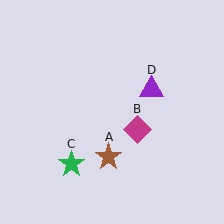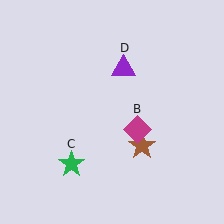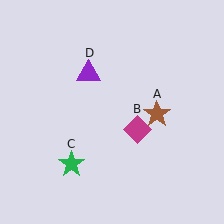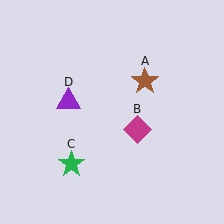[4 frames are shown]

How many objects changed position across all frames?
2 objects changed position: brown star (object A), purple triangle (object D).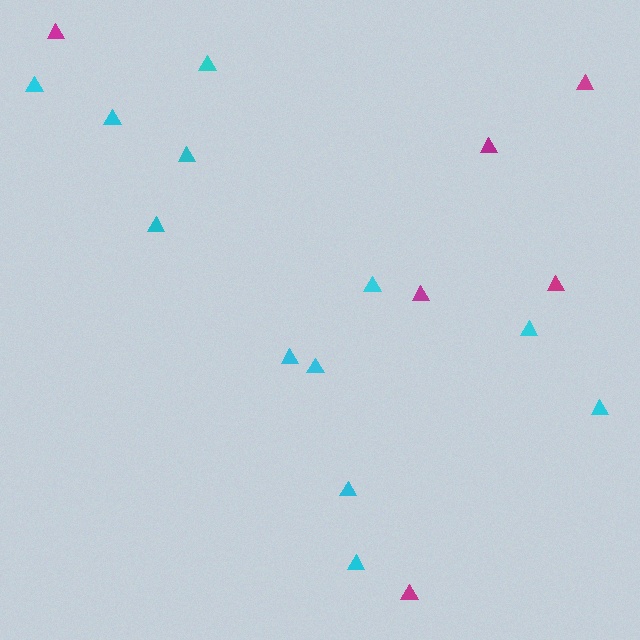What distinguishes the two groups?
There are 2 groups: one group of cyan triangles (12) and one group of magenta triangles (6).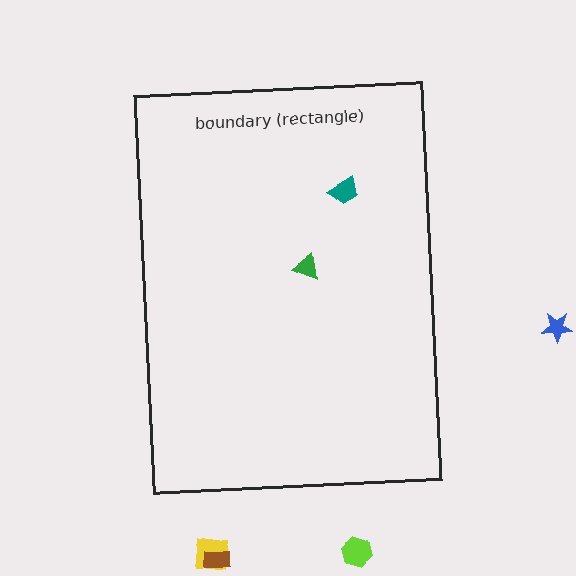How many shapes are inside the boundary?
2 inside, 4 outside.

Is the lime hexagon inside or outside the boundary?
Outside.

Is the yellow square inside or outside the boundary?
Outside.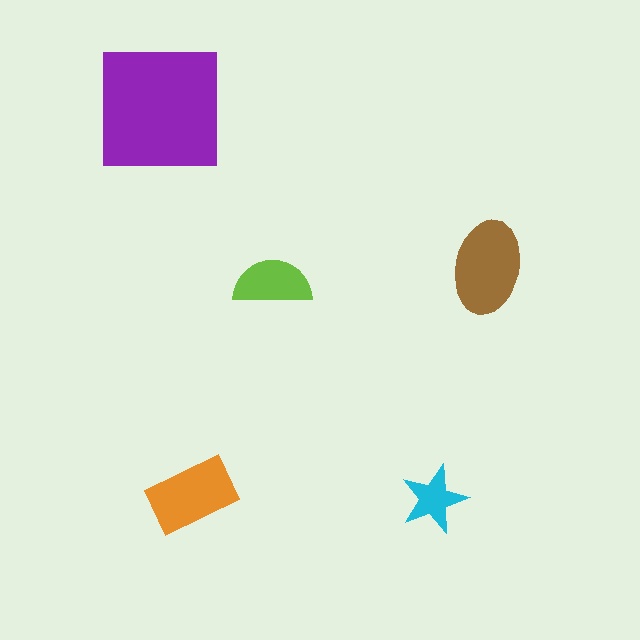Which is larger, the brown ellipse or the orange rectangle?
The brown ellipse.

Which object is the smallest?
The cyan star.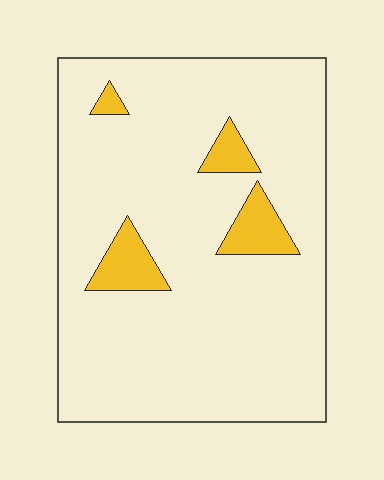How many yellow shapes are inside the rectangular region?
4.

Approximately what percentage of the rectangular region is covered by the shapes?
Approximately 10%.